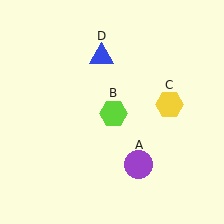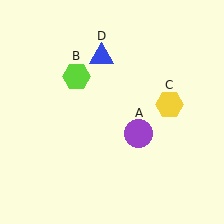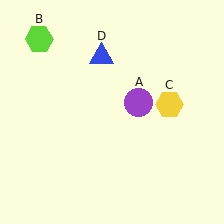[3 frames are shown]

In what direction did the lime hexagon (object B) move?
The lime hexagon (object B) moved up and to the left.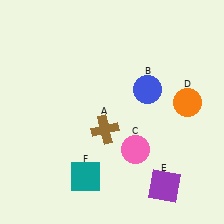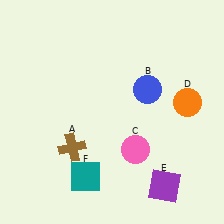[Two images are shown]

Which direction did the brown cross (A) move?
The brown cross (A) moved left.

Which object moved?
The brown cross (A) moved left.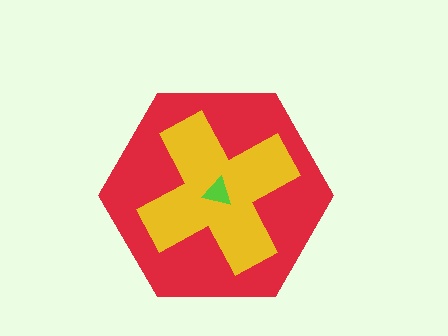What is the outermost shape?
The red hexagon.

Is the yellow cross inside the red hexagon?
Yes.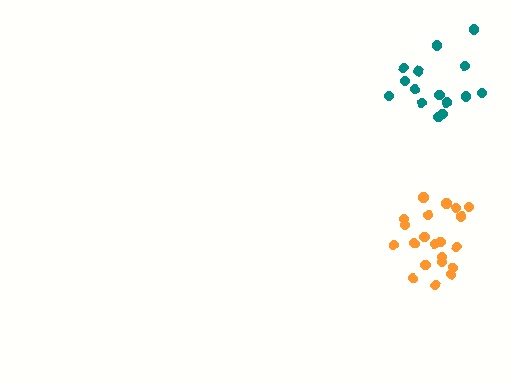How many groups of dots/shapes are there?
There are 2 groups.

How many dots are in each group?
Group 1: 15 dots, Group 2: 21 dots (36 total).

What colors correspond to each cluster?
The clusters are colored: teal, orange.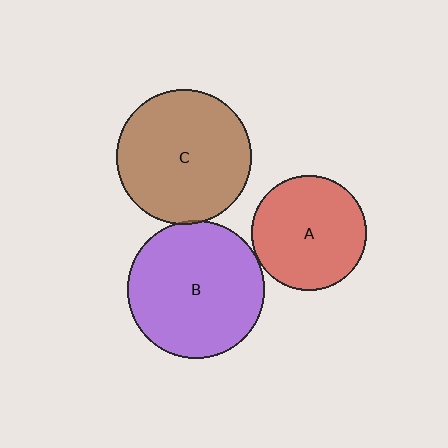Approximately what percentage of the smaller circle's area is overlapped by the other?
Approximately 5%.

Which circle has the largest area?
Circle B (purple).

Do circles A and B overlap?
Yes.